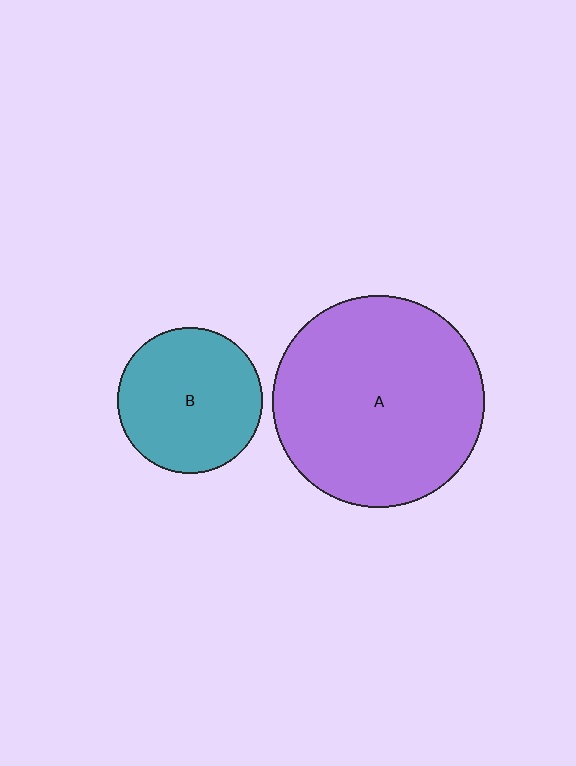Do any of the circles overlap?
No, none of the circles overlap.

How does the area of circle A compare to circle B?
Approximately 2.1 times.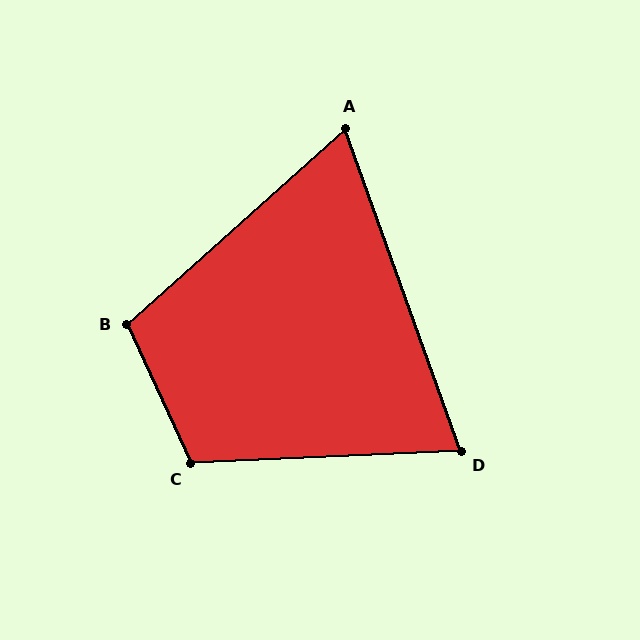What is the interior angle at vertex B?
Approximately 107 degrees (obtuse).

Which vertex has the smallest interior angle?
A, at approximately 68 degrees.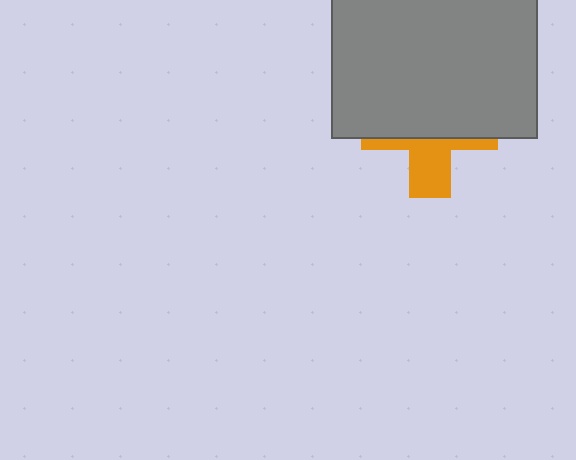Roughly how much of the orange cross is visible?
A small part of it is visible (roughly 36%).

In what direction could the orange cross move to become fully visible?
The orange cross could move down. That would shift it out from behind the gray rectangle entirely.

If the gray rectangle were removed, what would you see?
You would see the complete orange cross.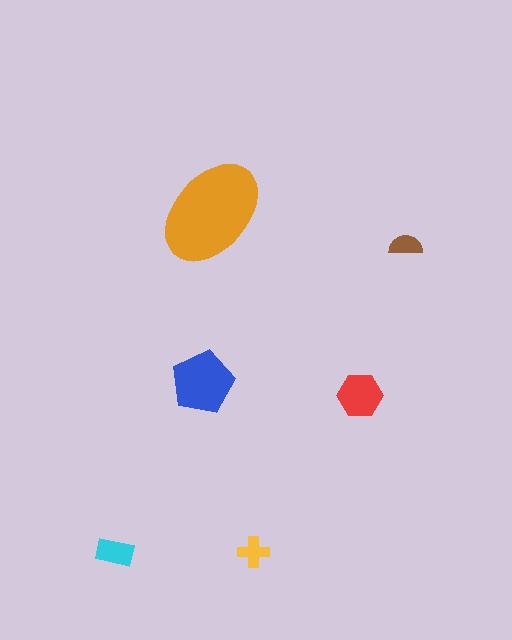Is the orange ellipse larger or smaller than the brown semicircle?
Larger.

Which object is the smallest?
The brown semicircle.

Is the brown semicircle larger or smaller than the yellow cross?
Smaller.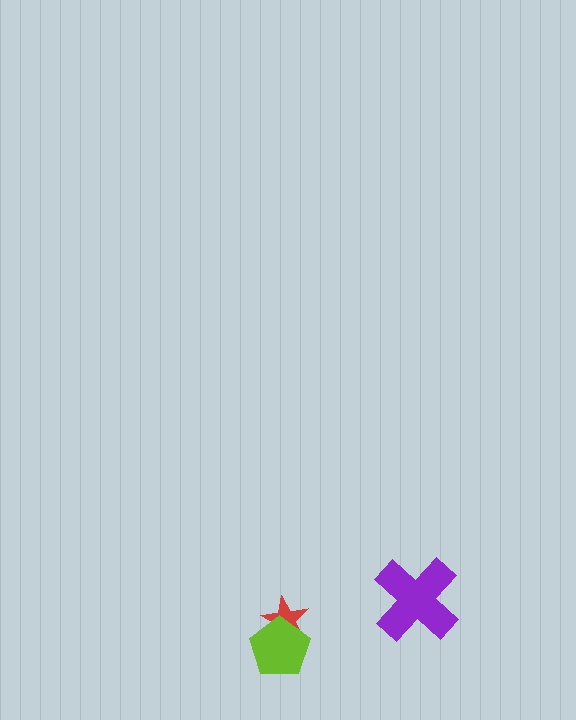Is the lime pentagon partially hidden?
No, no other shape covers it.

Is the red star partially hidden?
Yes, it is partially covered by another shape.